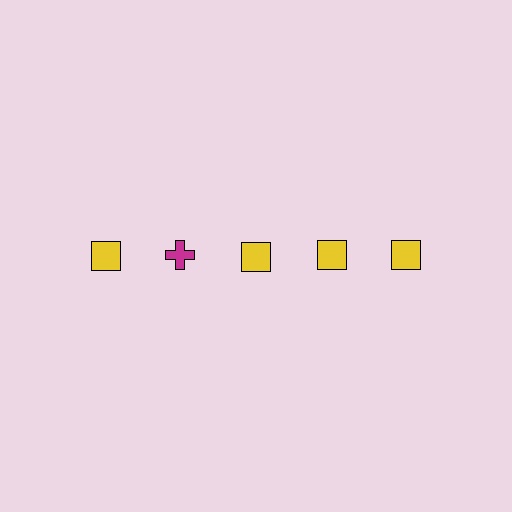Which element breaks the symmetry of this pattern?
The magenta cross in the top row, second from left column breaks the symmetry. All other shapes are yellow squares.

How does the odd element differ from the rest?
It differs in both color (magenta instead of yellow) and shape (cross instead of square).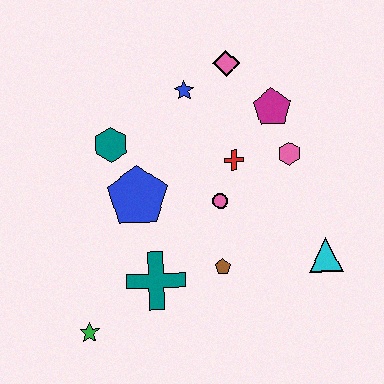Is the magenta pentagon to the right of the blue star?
Yes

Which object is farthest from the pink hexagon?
The green star is farthest from the pink hexagon.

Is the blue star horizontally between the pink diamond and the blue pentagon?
Yes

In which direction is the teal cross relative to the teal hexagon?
The teal cross is below the teal hexagon.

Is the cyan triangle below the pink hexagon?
Yes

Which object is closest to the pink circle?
The red cross is closest to the pink circle.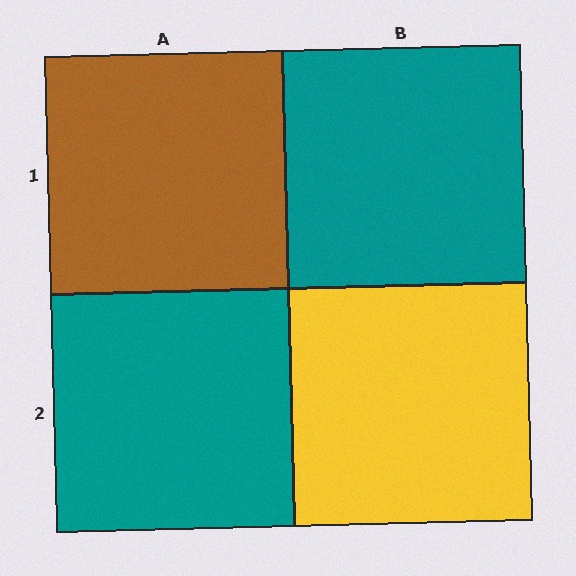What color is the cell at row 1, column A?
Brown.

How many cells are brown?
1 cell is brown.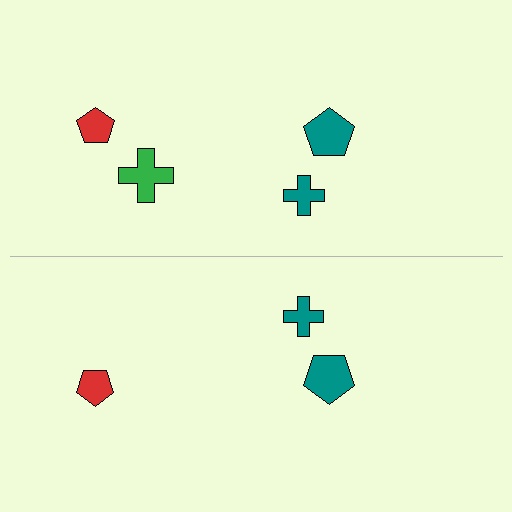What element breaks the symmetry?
A green cross is missing from the bottom side.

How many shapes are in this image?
There are 7 shapes in this image.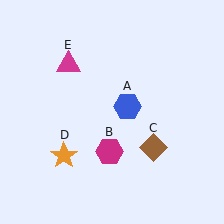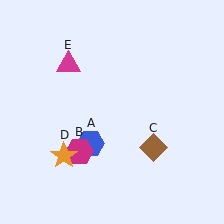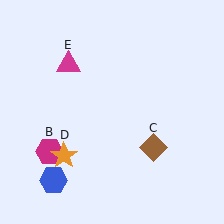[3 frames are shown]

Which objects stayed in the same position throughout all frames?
Brown diamond (object C) and orange star (object D) and magenta triangle (object E) remained stationary.